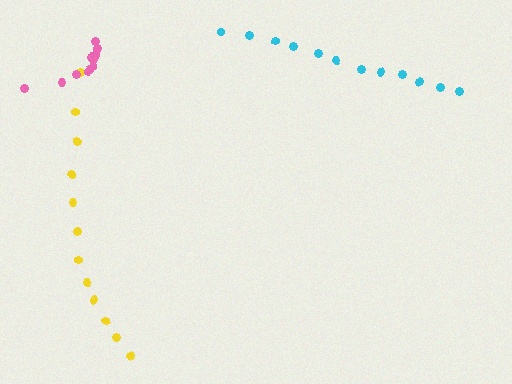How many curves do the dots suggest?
There are 3 distinct paths.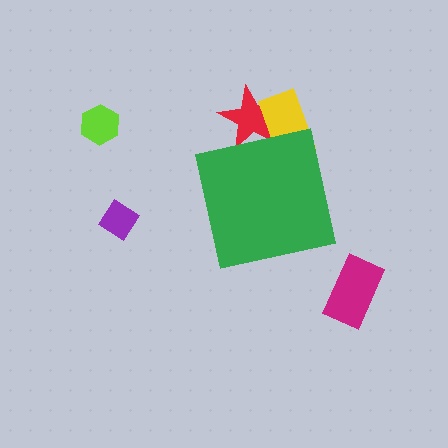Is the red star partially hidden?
Yes, the red star is partially hidden behind the green square.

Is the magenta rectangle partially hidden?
No, the magenta rectangle is fully visible.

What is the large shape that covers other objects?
A green square.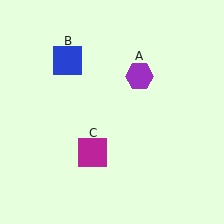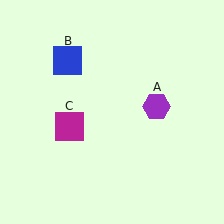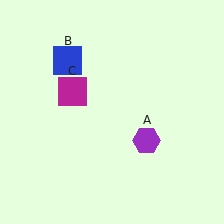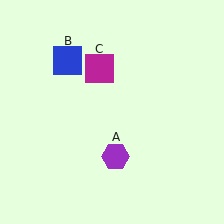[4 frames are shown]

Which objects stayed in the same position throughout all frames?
Blue square (object B) remained stationary.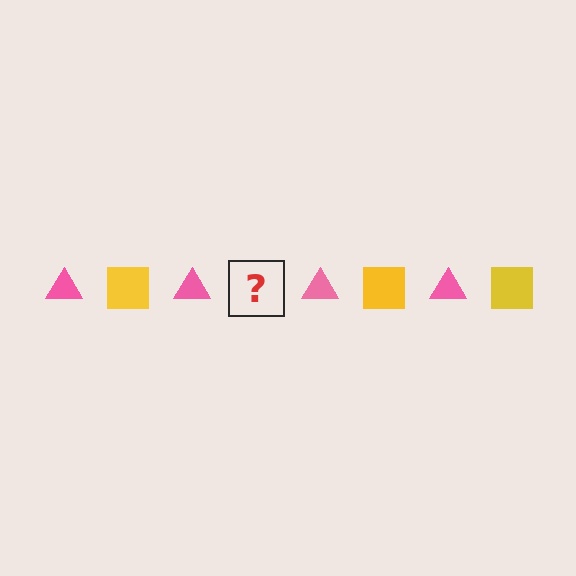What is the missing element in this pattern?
The missing element is a yellow square.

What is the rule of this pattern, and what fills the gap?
The rule is that the pattern alternates between pink triangle and yellow square. The gap should be filled with a yellow square.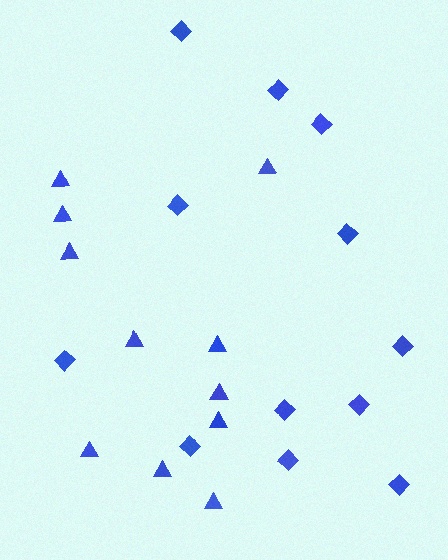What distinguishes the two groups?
There are 2 groups: one group of triangles (11) and one group of diamonds (12).